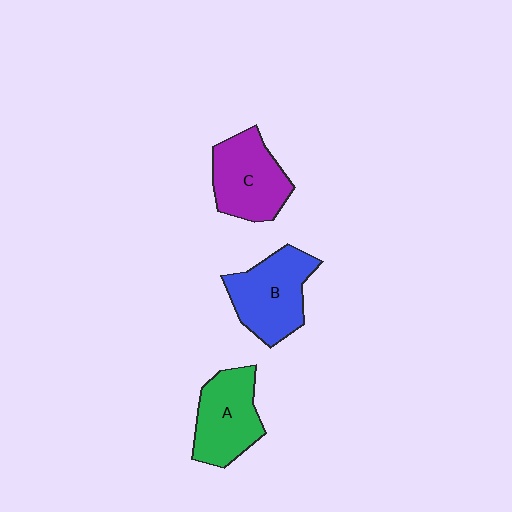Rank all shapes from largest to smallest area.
From largest to smallest: B (blue), C (purple), A (green).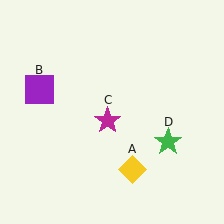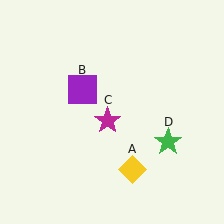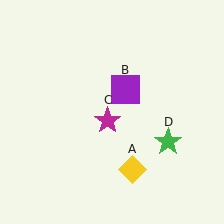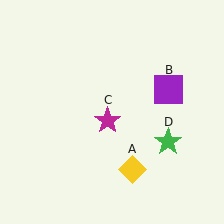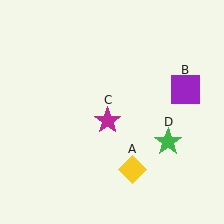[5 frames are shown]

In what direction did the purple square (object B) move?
The purple square (object B) moved right.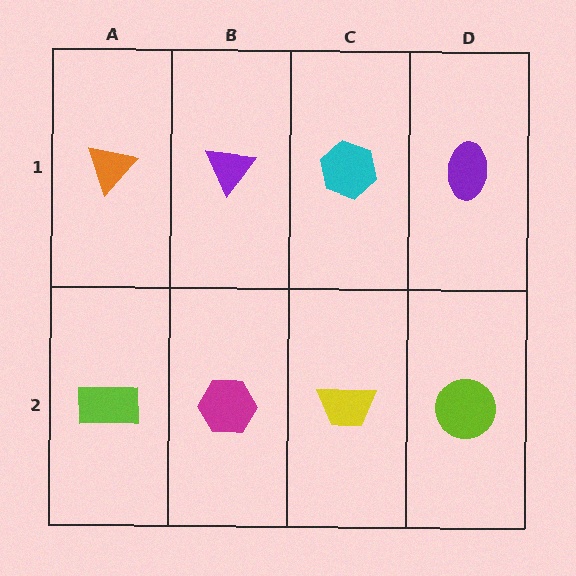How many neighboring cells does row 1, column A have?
2.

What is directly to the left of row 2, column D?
A yellow trapezoid.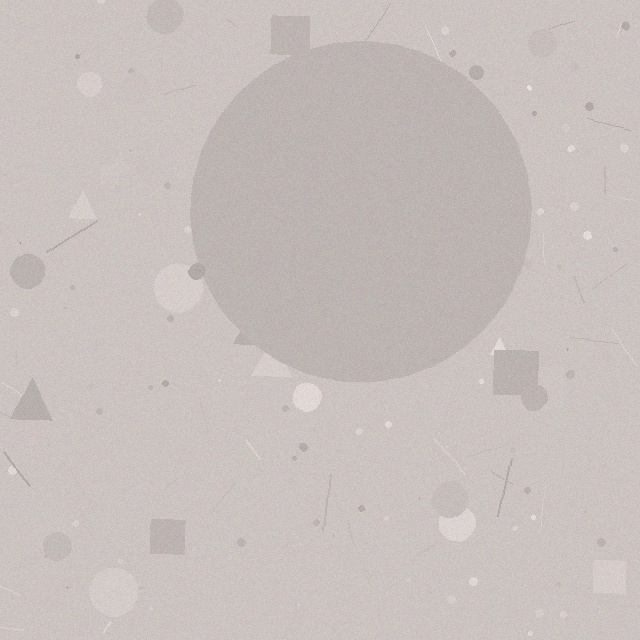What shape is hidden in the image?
A circle is hidden in the image.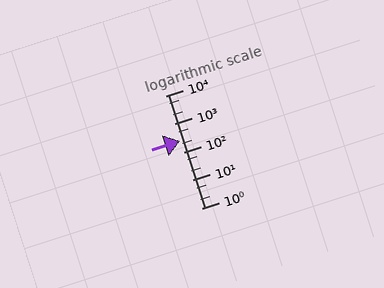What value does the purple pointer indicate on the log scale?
The pointer indicates approximately 240.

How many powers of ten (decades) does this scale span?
The scale spans 4 decades, from 1 to 10000.